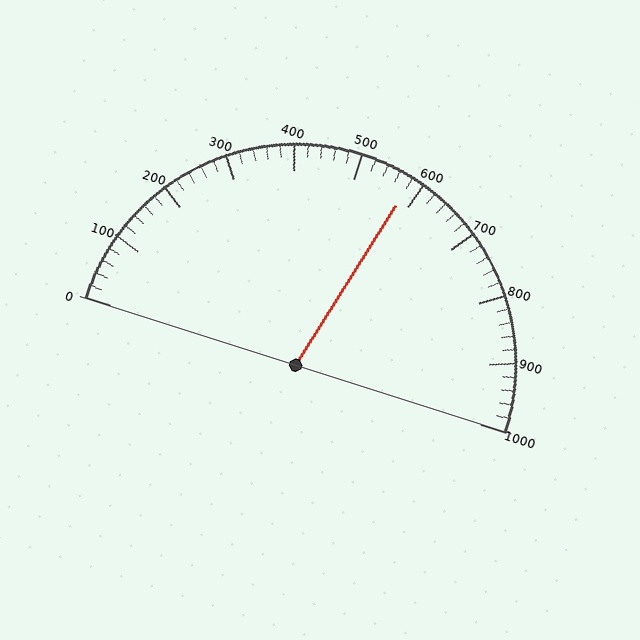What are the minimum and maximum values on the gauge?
The gauge ranges from 0 to 1000.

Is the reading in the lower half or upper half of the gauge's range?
The reading is in the upper half of the range (0 to 1000).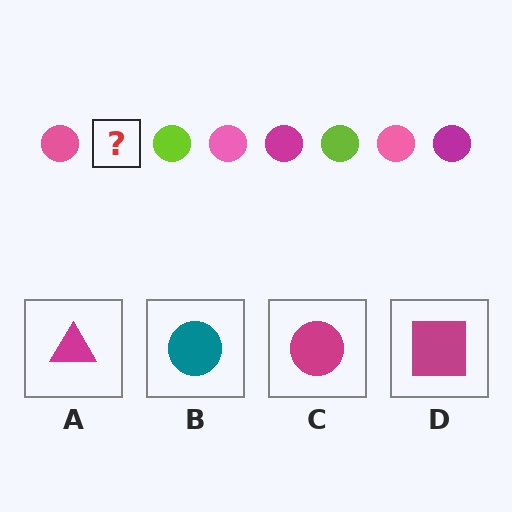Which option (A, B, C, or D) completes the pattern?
C.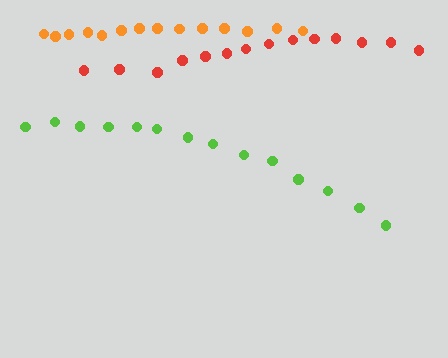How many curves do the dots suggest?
There are 3 distinct paths.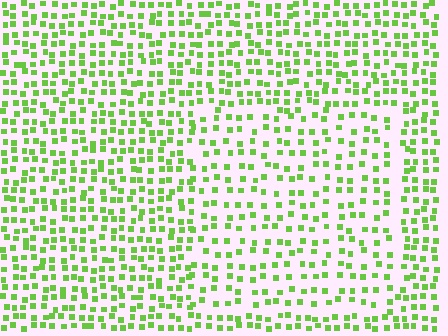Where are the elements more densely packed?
The elements are more densely packed outside the rectangle boundary.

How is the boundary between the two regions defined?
The boundary is defined by a change in element density (approximately 1.6x ratio). All elements are the same color, size, and shape.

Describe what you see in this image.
The image contains small lime elements arranged at two different densities. A rectangle-shaped region is visible where the elements are less densely packed than the surrounding area.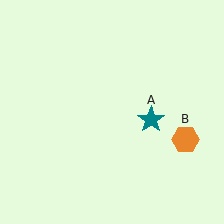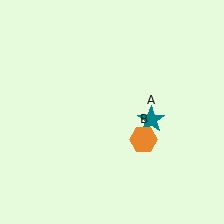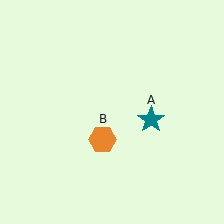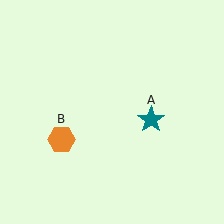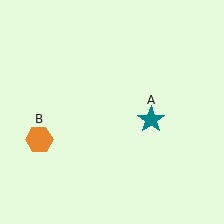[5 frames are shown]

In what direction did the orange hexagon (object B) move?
The orange hexagon (object B) moved left.